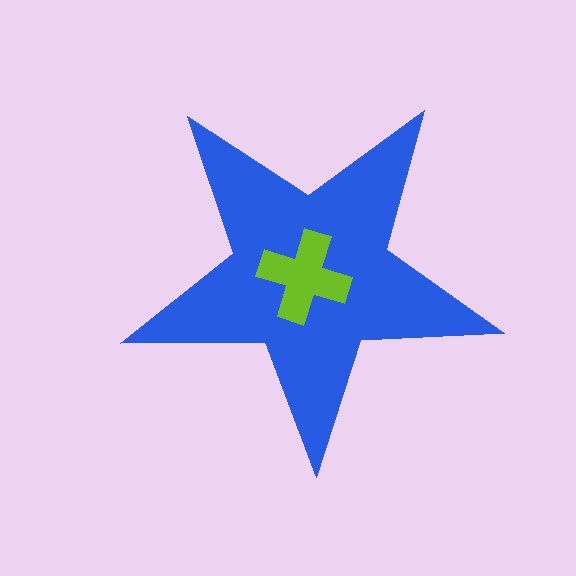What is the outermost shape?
The blue star.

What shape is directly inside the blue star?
The lime cross.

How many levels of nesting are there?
2.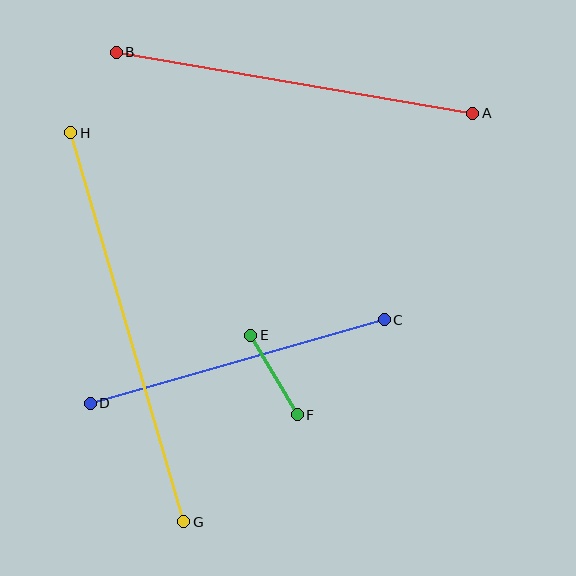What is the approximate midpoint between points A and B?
The midpoint is at approximately (294, 83) pixels.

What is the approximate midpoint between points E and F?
The midpoint is at approximately (274, 375) pixels.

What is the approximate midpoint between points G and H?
The midpoint is at approximately (127, 327) pixels.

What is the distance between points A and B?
The distance is approximately 361 pixels.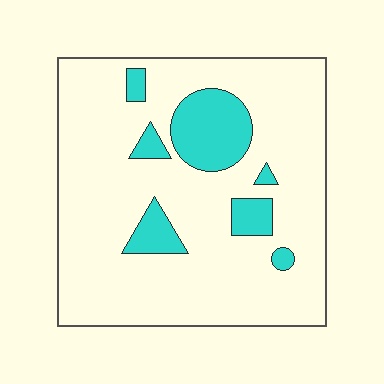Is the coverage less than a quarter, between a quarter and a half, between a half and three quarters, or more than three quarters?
Less than a quarter.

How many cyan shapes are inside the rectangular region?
7.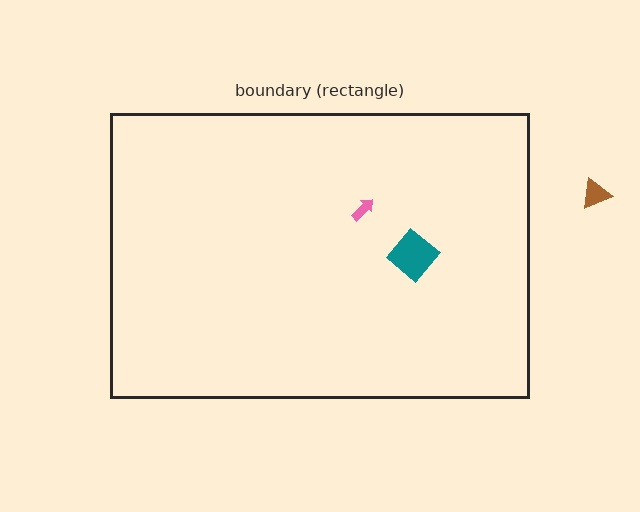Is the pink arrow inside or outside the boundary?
Inside.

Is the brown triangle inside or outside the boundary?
Outside.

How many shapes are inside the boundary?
2 inside, 1 outside.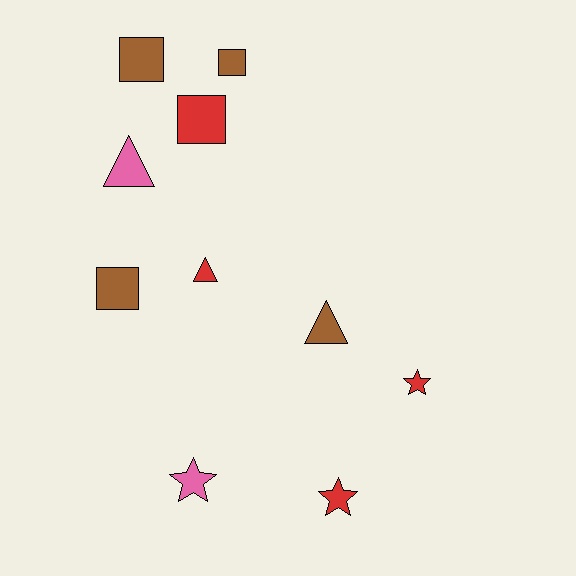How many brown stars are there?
There are no brown stars.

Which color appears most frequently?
Red, with 4 objects.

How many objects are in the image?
There are 10 objects.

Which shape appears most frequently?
Square, with 4 objects.